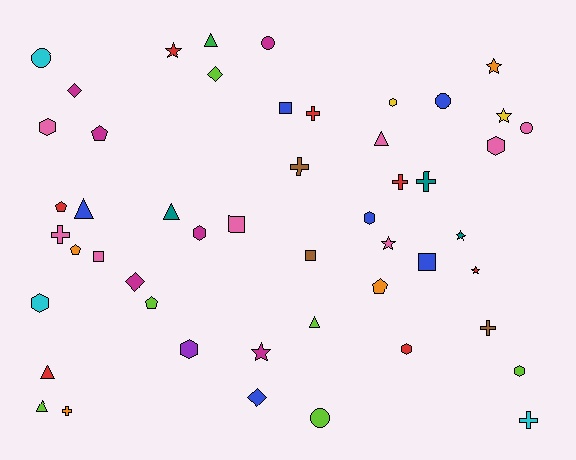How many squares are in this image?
There are 5 squares.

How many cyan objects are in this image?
There are 3 cyan objects.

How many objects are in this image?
There are 50 objects.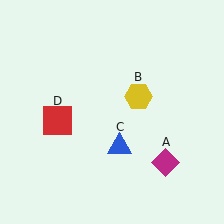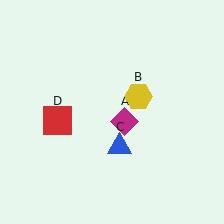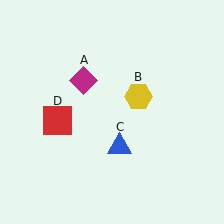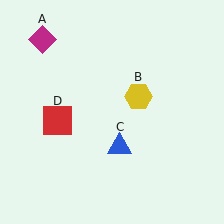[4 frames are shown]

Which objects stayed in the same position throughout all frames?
Yellow hexagon (object B) and blue triangle (object C) and red square (object D) remained stationary.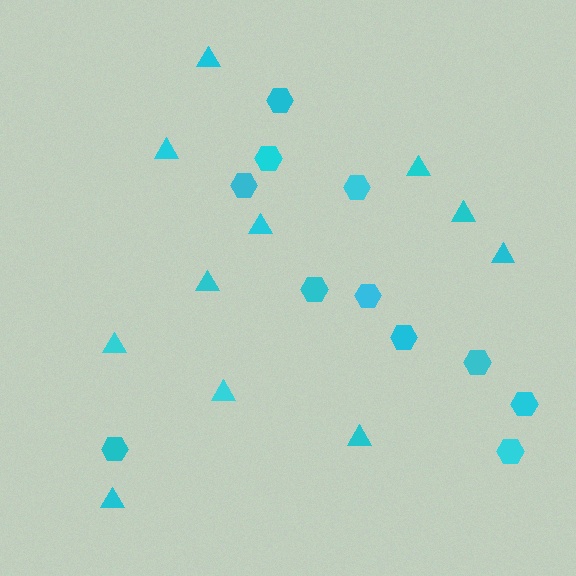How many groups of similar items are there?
There are 2 groups: one group of triangles (11) and one group of hexagons (11).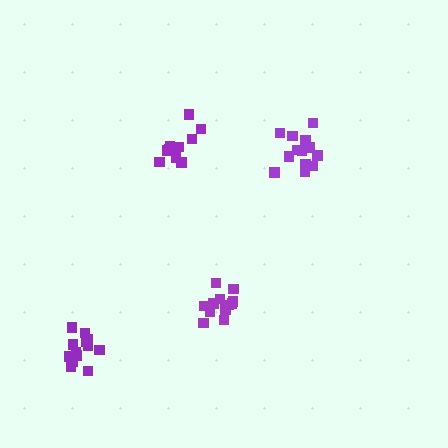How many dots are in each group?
Group 1: 14 dots, Group 2: 13 dots, Group 3: 14 dots, Group 4: 10 dots (51 total).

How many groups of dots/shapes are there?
There are 4 groups.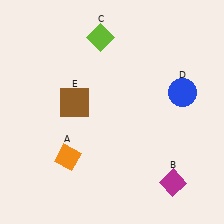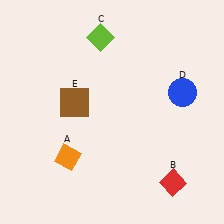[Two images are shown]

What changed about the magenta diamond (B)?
In Image 1, B is magenta. In Image 2, it changed to red.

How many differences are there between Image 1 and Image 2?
There is 1 difference between the two images.